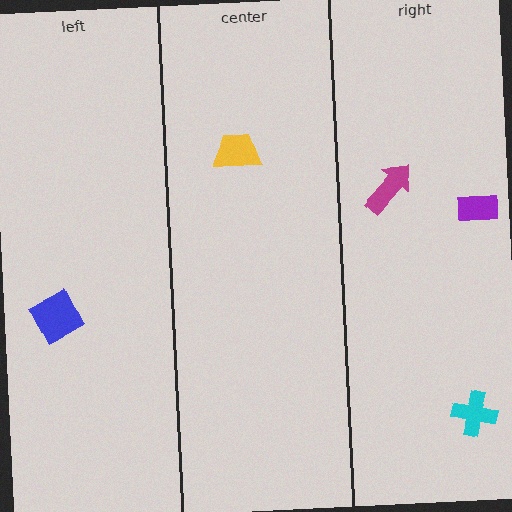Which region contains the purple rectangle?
The right region.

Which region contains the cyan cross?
The right region.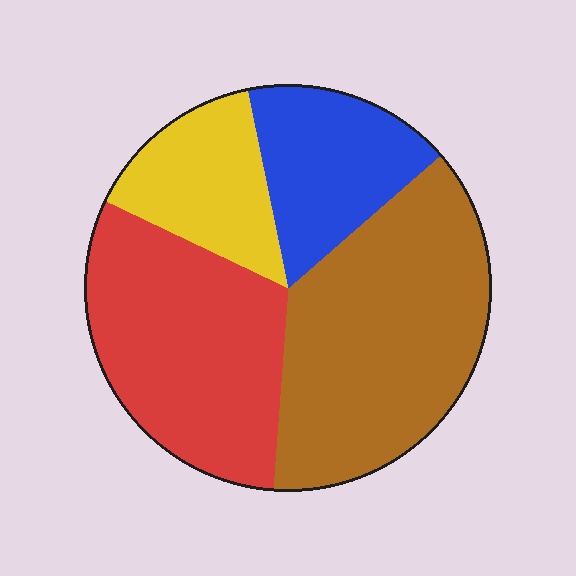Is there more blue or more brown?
Brown.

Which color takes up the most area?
Brown, at roughly 35%.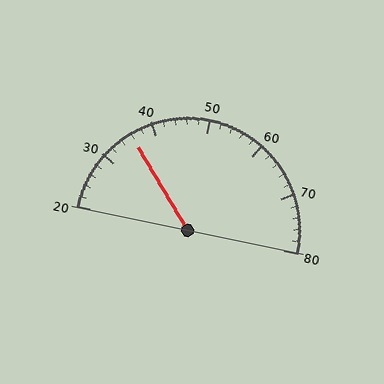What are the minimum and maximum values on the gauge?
The gauge ranges from 20 to 80.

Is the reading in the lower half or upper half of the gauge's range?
The reading is in the lower half of the range (20 to 80).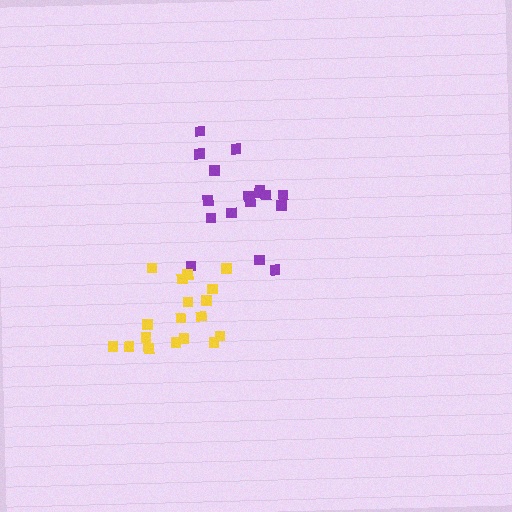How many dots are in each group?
Group 1: 17 dots, Group 2: 18 dots (35 total).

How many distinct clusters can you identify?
There are 2 distinct clusters.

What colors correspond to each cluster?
The clusters are colored: purple, yellow.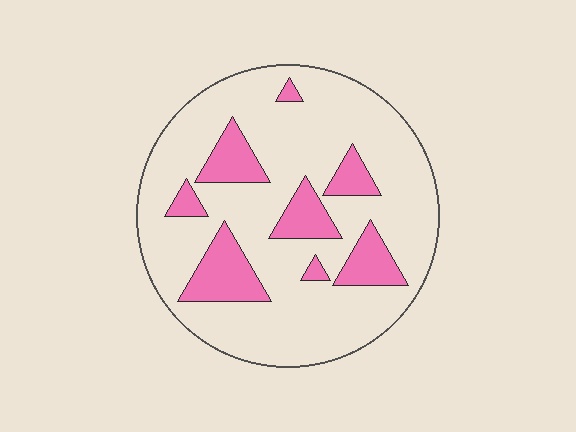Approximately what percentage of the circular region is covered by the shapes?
Approximately 20%.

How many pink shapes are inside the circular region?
8.